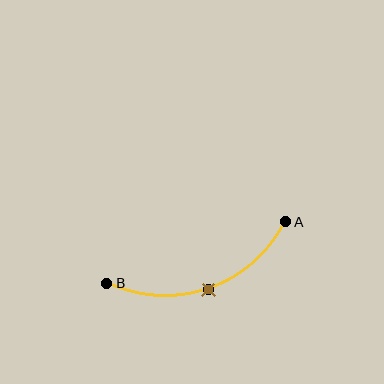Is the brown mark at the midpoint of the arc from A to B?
Yes. The brown mark lies on the arc at equal arc-length from both A and B — it is the arc midpoint.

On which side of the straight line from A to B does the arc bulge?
The arc bulges below the straight line connecting A and B.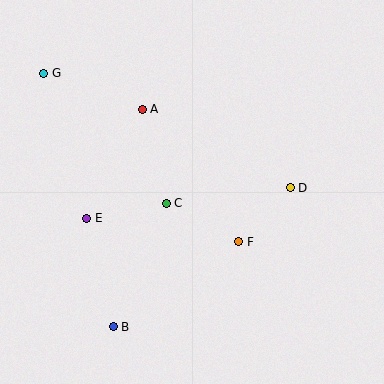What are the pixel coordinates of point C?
Point C is at (166, 203).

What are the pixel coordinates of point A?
Point A is at (142, 109).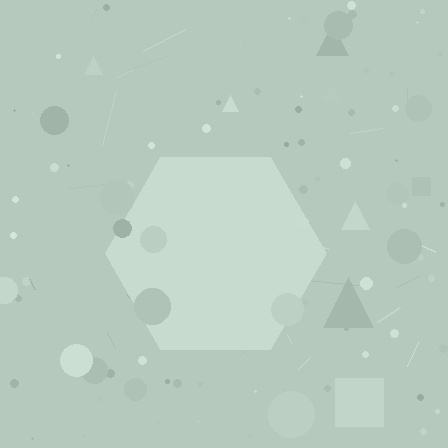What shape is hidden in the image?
A hexagon is hidden in the image.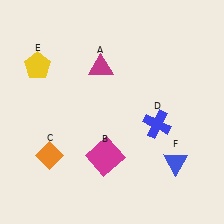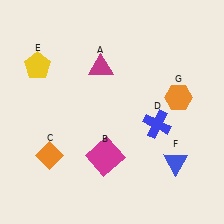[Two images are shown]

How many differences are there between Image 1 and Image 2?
There is 1 difference between the two images.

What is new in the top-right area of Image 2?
An orange hexagon (G) was added in the top-right area of Image 2.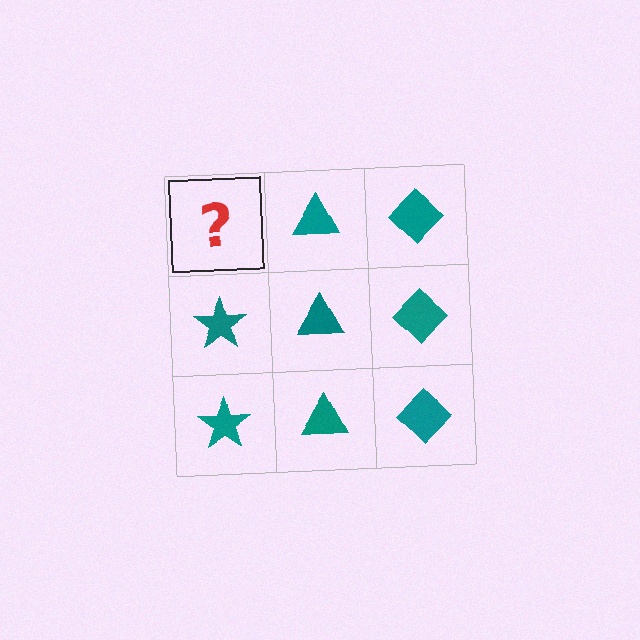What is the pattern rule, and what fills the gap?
The rule is that each column has a consistent shape. The gap should be filled with a teal star.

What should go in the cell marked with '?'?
The missing cell should contain a teal star.